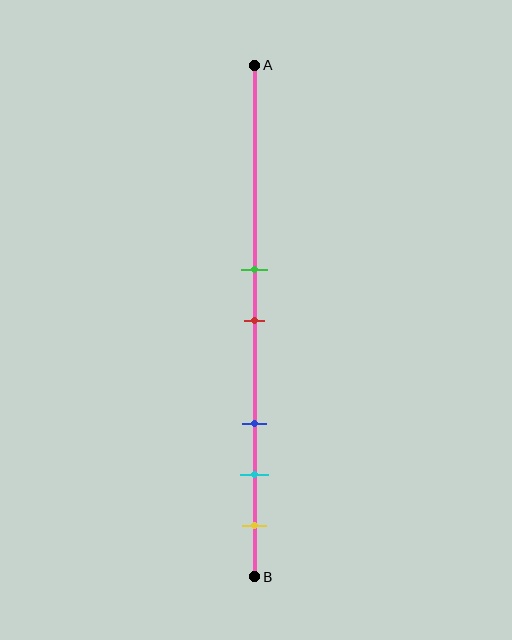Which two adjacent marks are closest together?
The green and red marks are the closest adjacent pair.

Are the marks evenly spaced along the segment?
No, the marks are not evenly spaced.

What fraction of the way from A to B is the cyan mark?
The cyan mark is approximately 80% (0.8) of the way from A to B.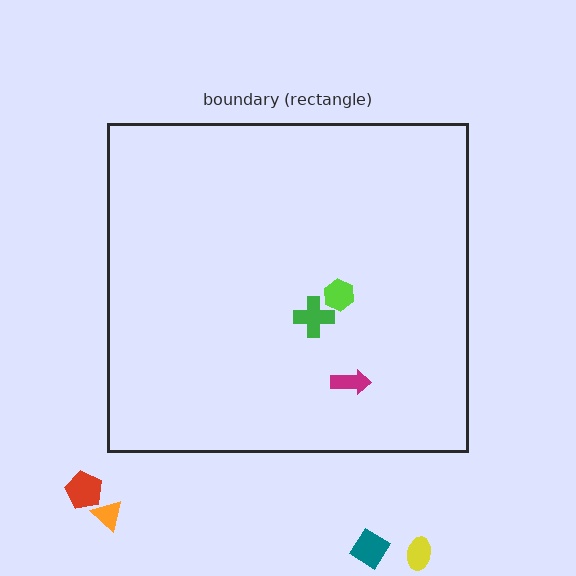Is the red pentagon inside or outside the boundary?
Outside.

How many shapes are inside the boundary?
3 inside, 4 outside.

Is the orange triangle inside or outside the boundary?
Outside.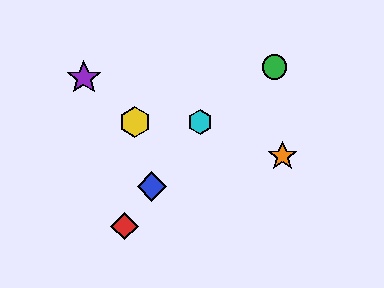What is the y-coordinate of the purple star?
The purple star is at y≈78.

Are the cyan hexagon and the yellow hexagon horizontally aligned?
Yes, both are at y≈122.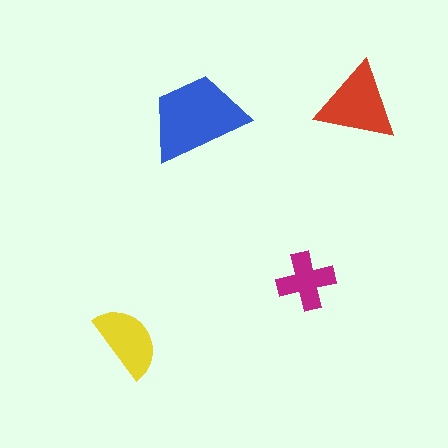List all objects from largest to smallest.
The blue trapezoid, the red triangle, the yellow semicircle, the magenta cross.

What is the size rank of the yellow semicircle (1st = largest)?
3rd.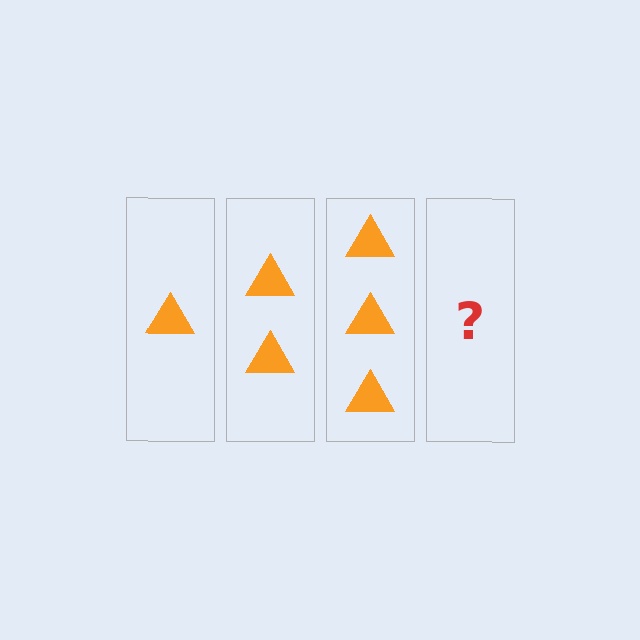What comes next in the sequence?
The next element should be 4 triangles.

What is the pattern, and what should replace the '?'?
The pattern is that each step adds one more triangle. The '?' should be 4 triangles.